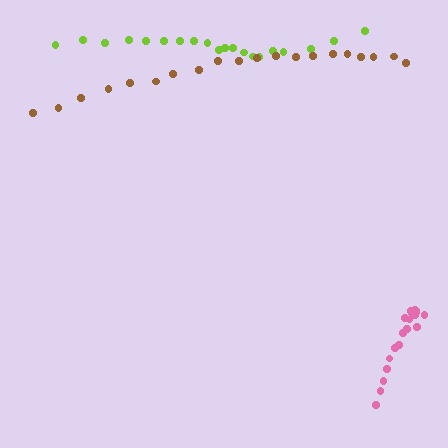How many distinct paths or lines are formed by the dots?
There are 3 distinct paths.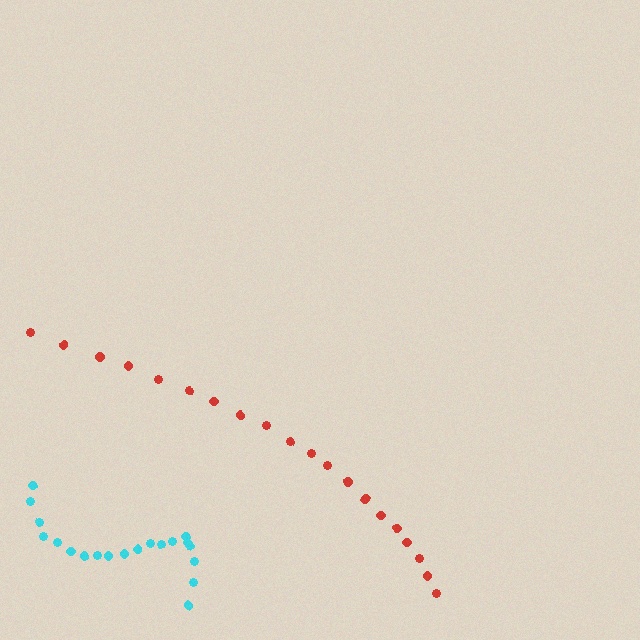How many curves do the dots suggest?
There are 2 distinct paths.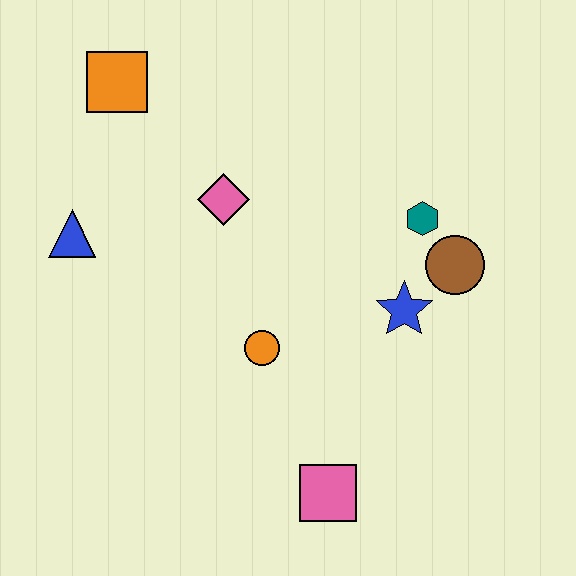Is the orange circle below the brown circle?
Yes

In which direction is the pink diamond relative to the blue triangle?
The pink diamond is to the right of the blue triangle.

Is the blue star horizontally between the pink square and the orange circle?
No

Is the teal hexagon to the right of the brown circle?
No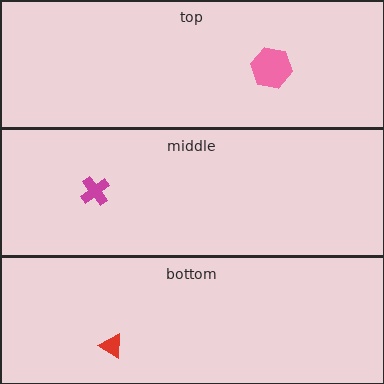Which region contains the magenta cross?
The middle region.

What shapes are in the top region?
The pink hexagon.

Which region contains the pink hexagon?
The top region.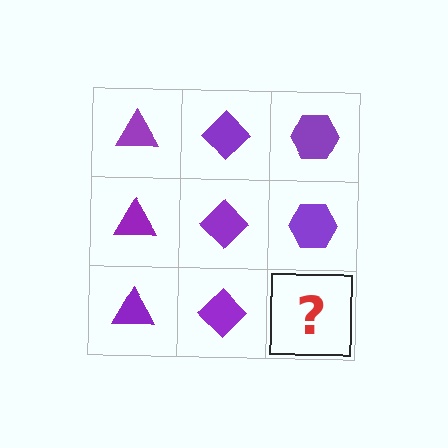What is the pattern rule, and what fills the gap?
The rule is that each column has a consistent shape. The gap should be filled with a purple hexagon.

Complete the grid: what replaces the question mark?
The question mark should be replaced with a purple hexagon.